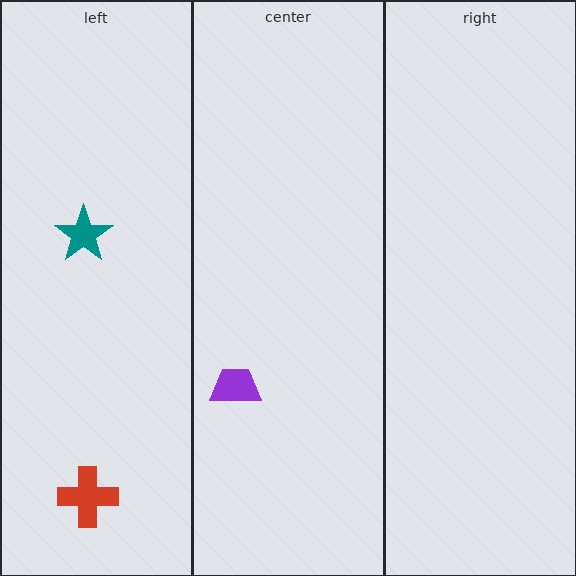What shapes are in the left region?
The teal star, the red cross.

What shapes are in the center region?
The purple trapezoid.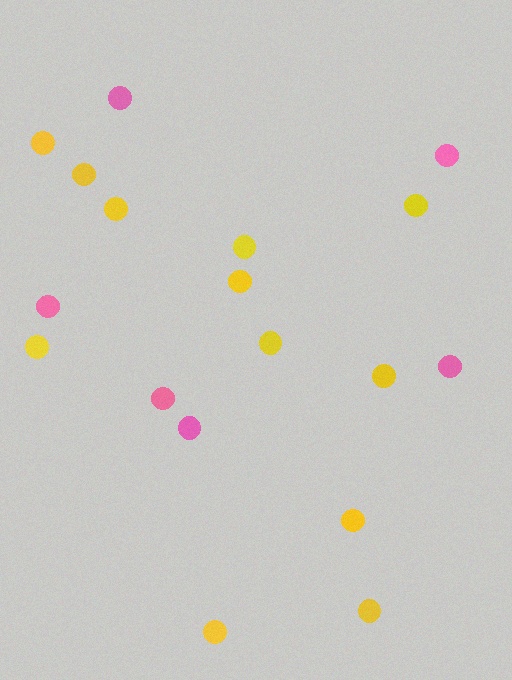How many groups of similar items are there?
There are 2 groups: one group of yellow circles (12) and one group of pink circles (6).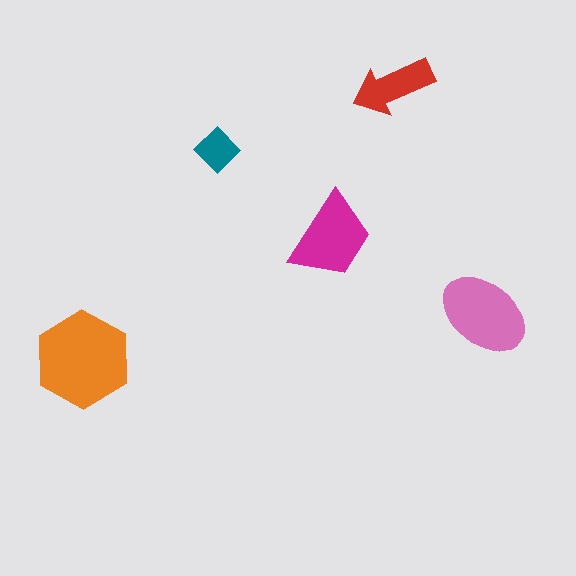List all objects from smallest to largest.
The teal diamond, the red arrow, the magenta trapezoid, the pink ellipse, the orange hexagon.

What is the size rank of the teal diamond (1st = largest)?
5th.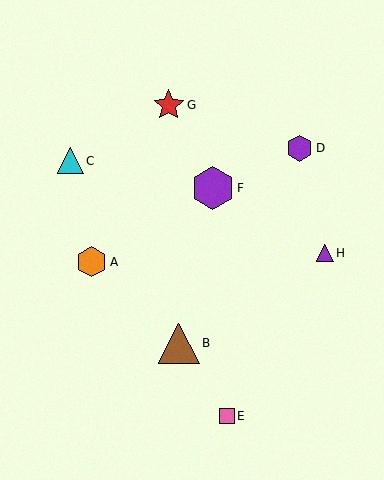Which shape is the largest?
The purple hexagon (labeled F) is the largest.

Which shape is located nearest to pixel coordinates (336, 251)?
The purple triangle (labeled H) at (325, 253) is nearest to that location.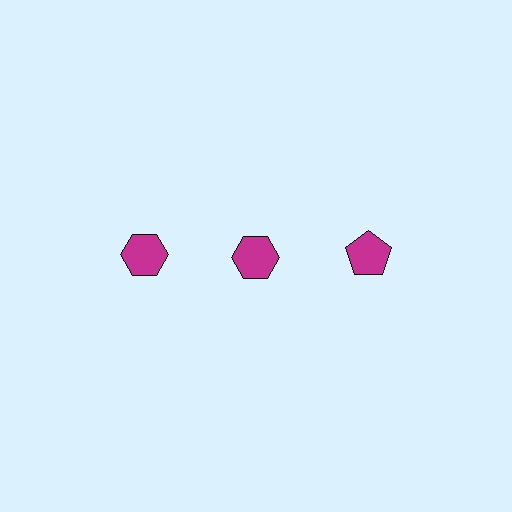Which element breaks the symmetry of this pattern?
The magenta pentagon in the top row, center column breaks the symmetry. All other shapes are magenta hexagons.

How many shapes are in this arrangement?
There are 3 shapes arranged in a grid pattern.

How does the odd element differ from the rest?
It has a different shape: pentagon instead of hexagon.